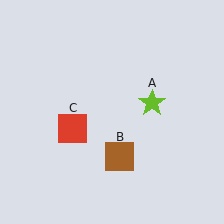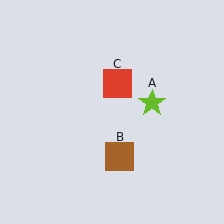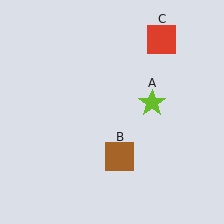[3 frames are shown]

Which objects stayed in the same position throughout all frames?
Lime star (object A) and brown square (object B) remained stationary.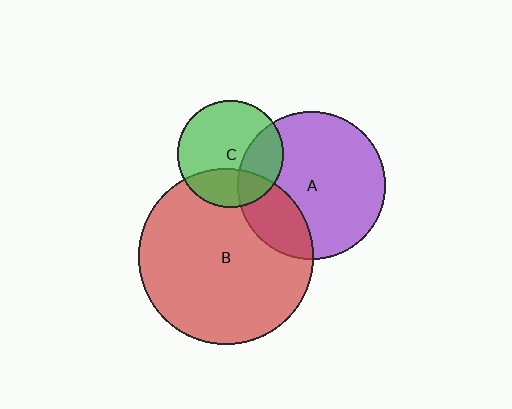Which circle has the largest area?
Circle B (red).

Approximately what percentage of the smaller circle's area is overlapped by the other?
Approximately 30%.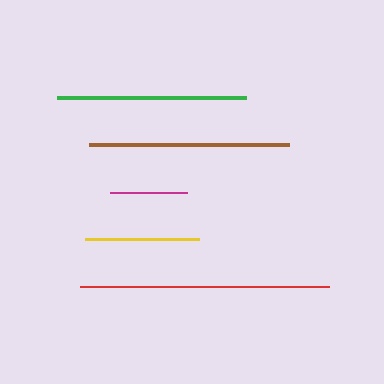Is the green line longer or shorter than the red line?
The red line is longer than the green line.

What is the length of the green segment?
The green segment is approximately 189 pixels long.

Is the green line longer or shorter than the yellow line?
The green line is longer than the yellow line.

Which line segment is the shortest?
The magenta line is the shortest at approximately 77 pixels.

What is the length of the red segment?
The red segment is approximately 249 pixels long.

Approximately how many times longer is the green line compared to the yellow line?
The green line is approximately 1.7 times the length of the yellow line.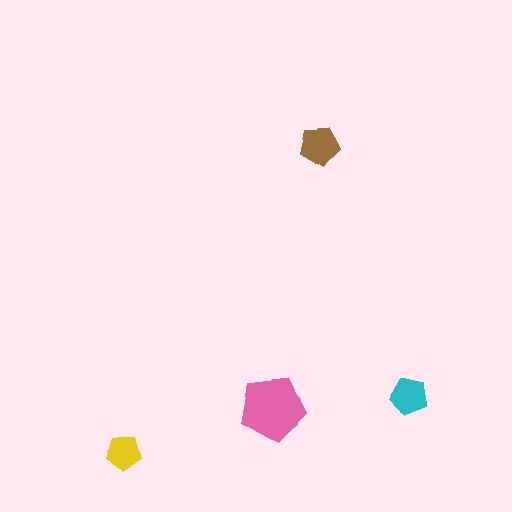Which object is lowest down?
The yellow pentagon is bottommost.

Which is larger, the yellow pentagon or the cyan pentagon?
The cyan one.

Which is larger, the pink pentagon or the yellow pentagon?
The pink one.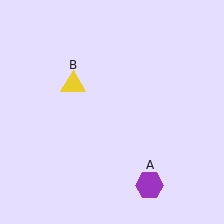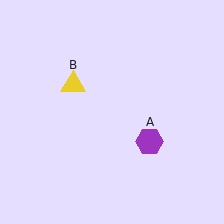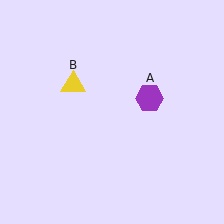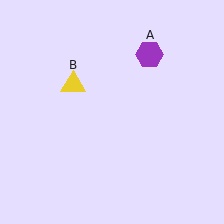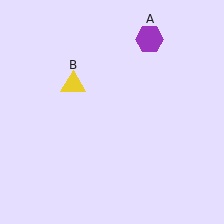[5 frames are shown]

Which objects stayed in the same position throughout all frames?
Yellow triangle (object B) remained stationary.